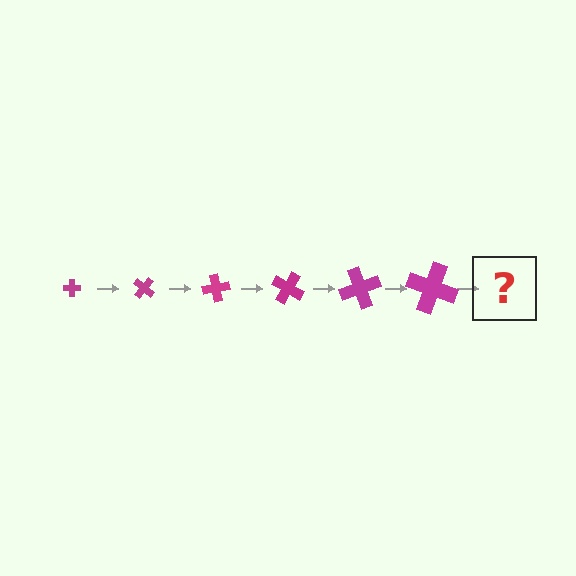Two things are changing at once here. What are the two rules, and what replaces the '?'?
The two rules are that the cross grows larger each step and it rotates 40 degrees each step. The '?' should be a cross, larger than the previous one and rotated 240 degrees from the start.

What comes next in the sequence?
The next element should be a cross, larger than the previous one and rotated 240 degrees from the start.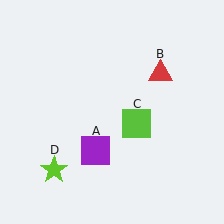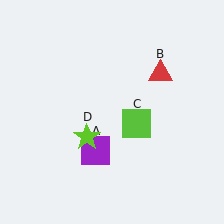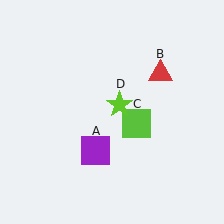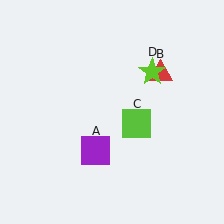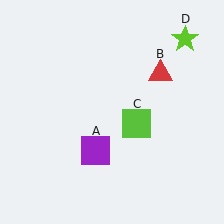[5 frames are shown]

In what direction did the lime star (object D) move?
The lime star (object D) moved up and to the right.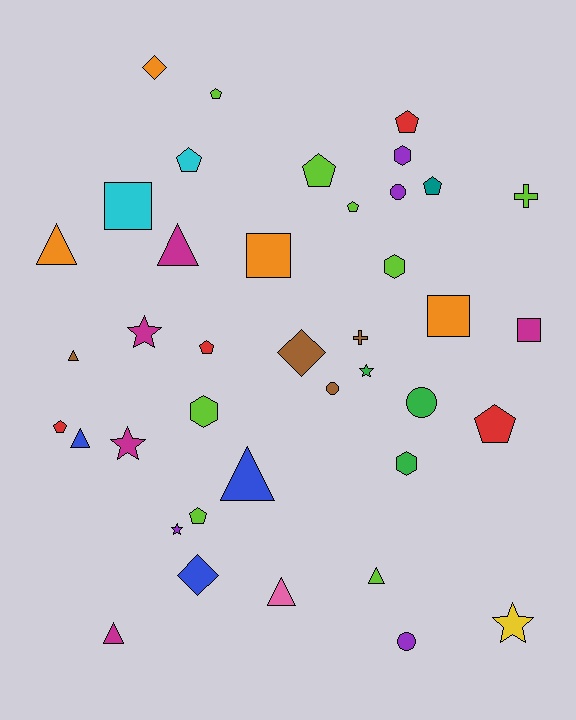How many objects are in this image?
There are 40 objects.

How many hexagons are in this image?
There are 4 hexagons.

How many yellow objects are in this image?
There is 1 yellow object.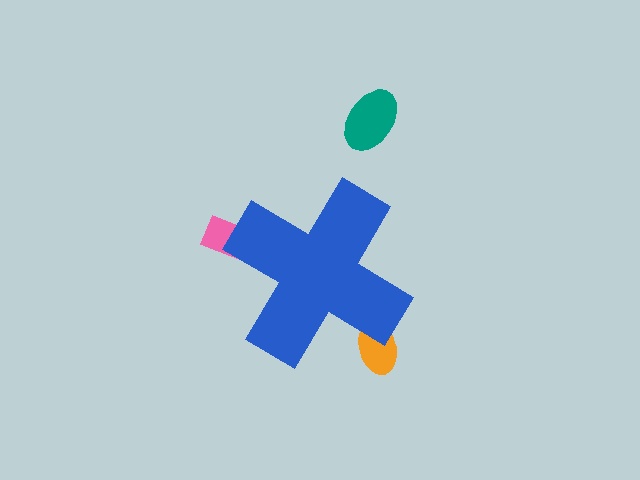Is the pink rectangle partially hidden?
Yes, the pink rectangle is partially hidden behind the blue cross.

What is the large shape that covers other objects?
A blue cross.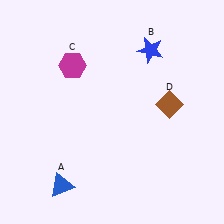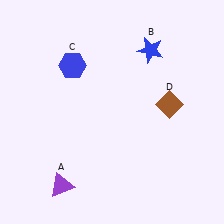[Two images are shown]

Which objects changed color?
A changed from blue to purple. C changed from magenta to blue.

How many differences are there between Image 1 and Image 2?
There are 2 differences between the two images.